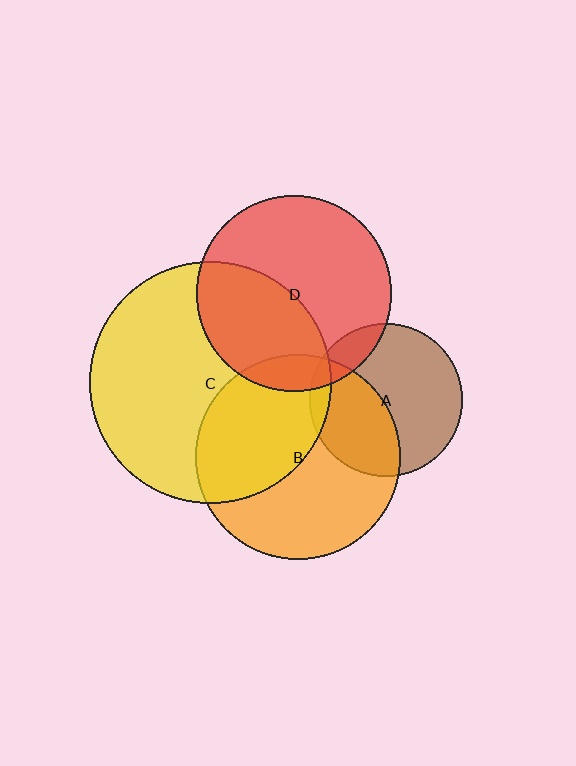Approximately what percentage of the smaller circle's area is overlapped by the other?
Approximately 40%.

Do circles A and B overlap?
Yes.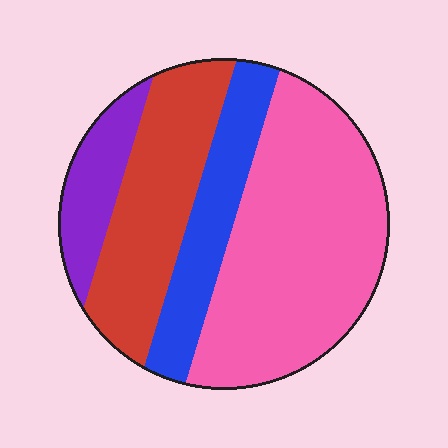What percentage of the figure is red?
Red covers roughly 25% of the figure.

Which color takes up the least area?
Purple, at roughly 10%.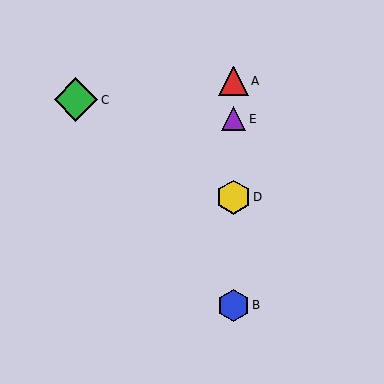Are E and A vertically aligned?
Yes, both are at x≈233.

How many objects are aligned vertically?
4 objects (A, B, D, E) are aligned vertically.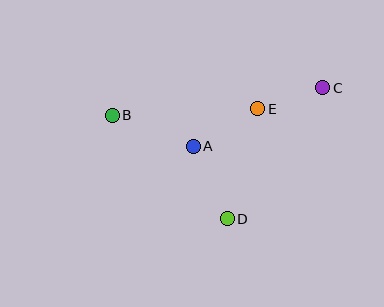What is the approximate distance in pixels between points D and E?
The distance between D and E is approximately 114 pixels.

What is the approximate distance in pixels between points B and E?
The distance between B and E is approximately 146 pixels.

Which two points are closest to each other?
Points C and E are closest to each other.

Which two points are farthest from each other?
Points B and C are farthest from each other.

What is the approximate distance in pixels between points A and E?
The distance between A and E is approximately 75 pixels.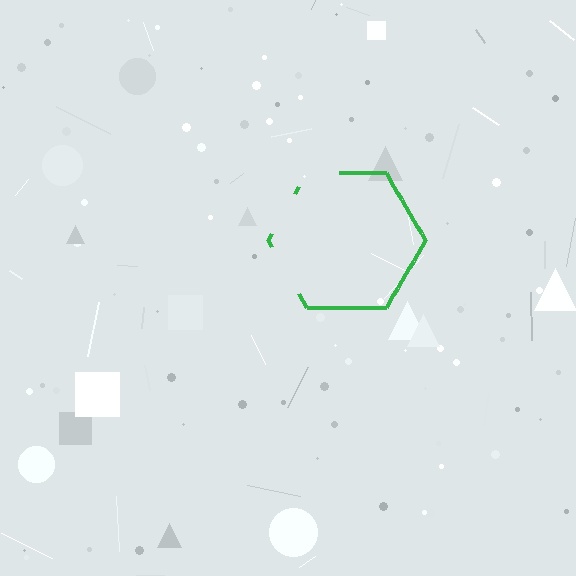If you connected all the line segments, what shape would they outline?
They would outline a hexagon.